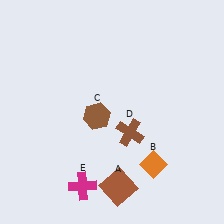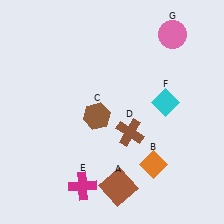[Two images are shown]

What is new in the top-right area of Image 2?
A cyan diamond (F) was added in the top-right area of Image 2.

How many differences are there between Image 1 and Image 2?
There are 2 differences between the two images.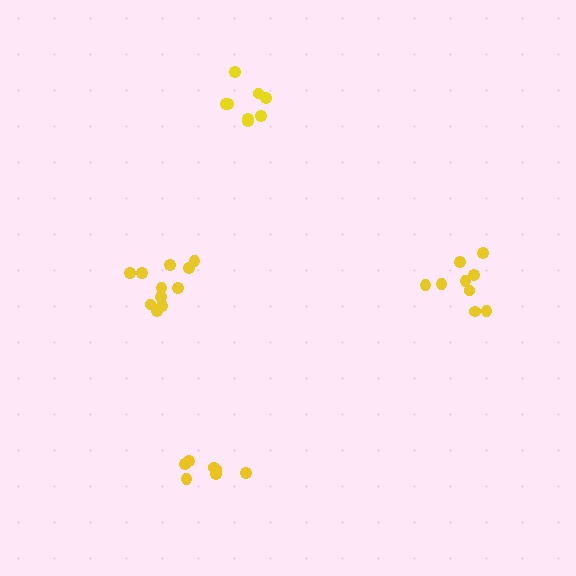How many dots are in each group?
Group 1: 9 dots, Group 2: 7 dots, Group 3: 11 dots, Group 4: 8 dots (35 total).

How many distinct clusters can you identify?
There are 4 distinct clusters.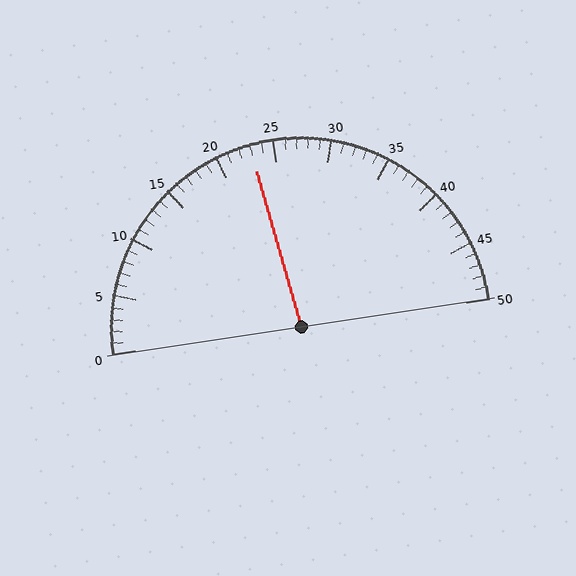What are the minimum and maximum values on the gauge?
The gauge ranges from 0 to 50.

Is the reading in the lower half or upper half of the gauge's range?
The reading is in the lower half of the range (0 to 50).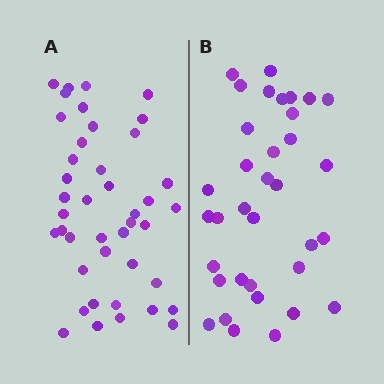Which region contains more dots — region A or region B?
Region A (the left region) has more dots.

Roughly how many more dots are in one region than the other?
Region A has roughly 8 or so more dots than region B.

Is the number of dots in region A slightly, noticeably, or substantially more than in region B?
Region A has only slightly more — the two regions are fairly close. The ratio is roughly 1.2 to 1.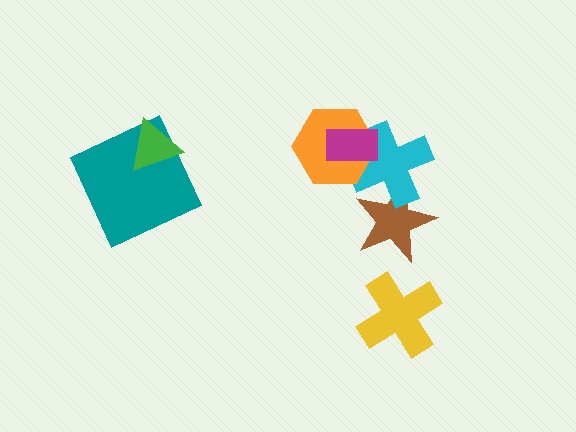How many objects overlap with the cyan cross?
3 objects overlap with the cyan cross.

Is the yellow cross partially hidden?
No, no other shape covers it.